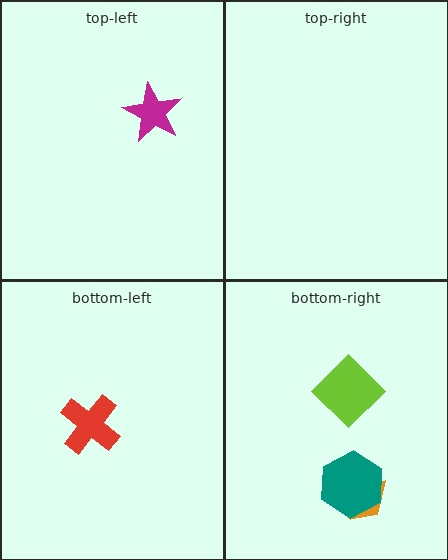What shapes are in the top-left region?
The magenta star.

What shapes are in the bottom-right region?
The orange trapezoid, the teal hexagon, the lime diamond.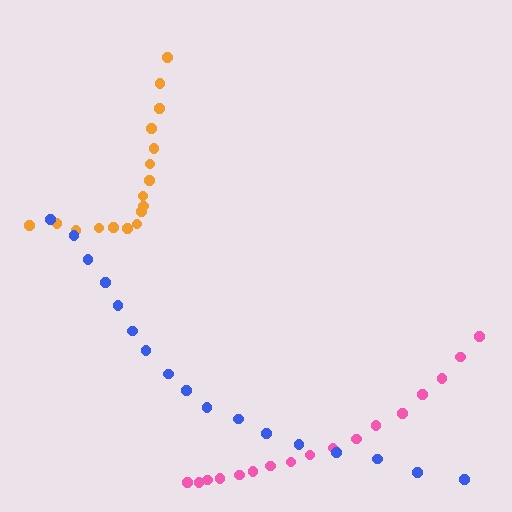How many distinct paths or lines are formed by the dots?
There are 3 distinct paths.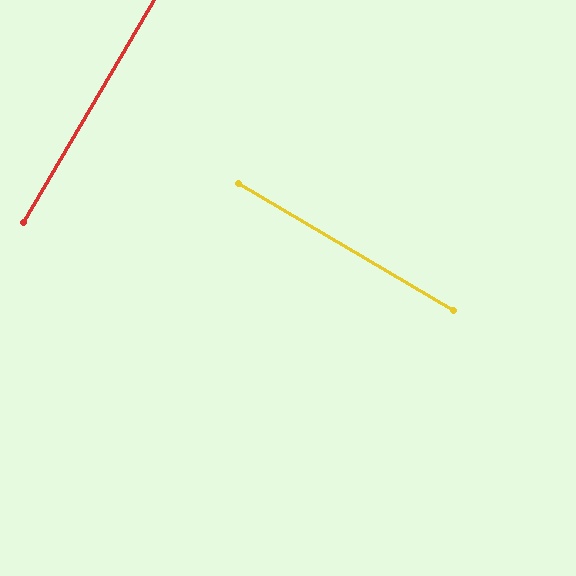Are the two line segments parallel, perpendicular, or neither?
Perpendicular — they meet at approximately 90°.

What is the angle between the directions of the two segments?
Approximately 90 degrees.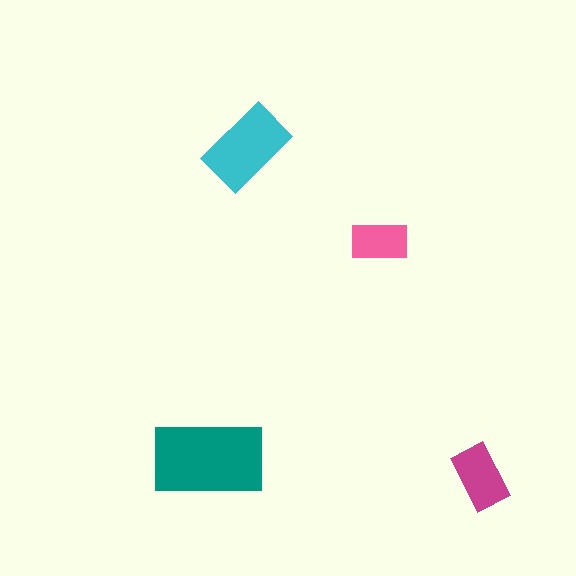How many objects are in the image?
There are 4 objects in the image.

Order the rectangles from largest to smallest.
the teal one, the cyan one, the magenta one, the pink one.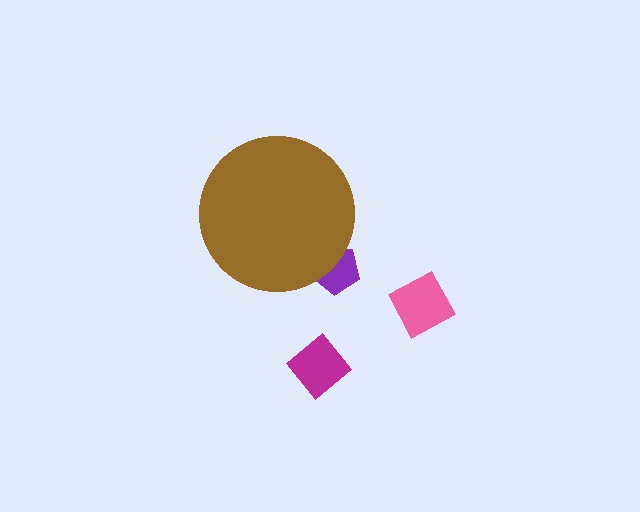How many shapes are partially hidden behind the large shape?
1 shape is partially hidden.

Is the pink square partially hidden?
No, the pink square is fully visible.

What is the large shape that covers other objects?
A brown circle.